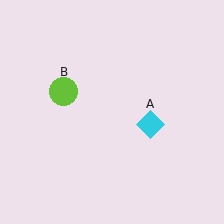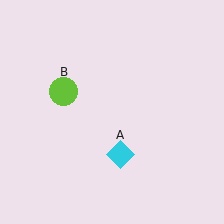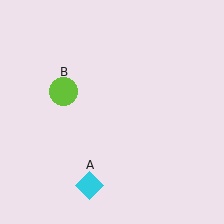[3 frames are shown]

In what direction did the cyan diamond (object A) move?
The cyan diamond (object A) moved down and to the left.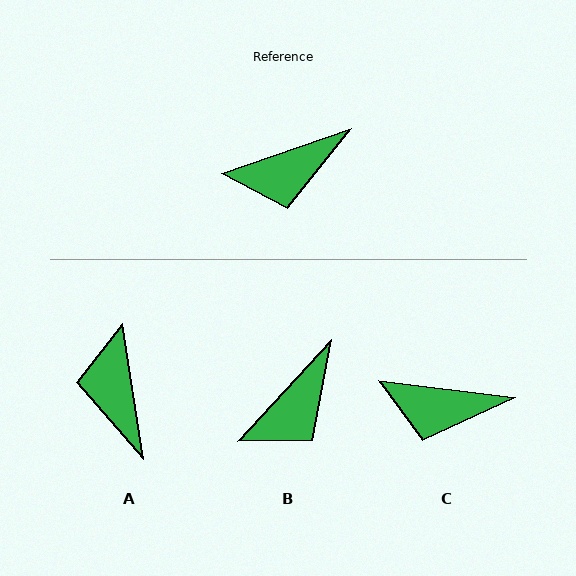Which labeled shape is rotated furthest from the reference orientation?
A, about 101 degrees away.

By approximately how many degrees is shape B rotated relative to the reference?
Approximately 28 degrees counter-clockwise.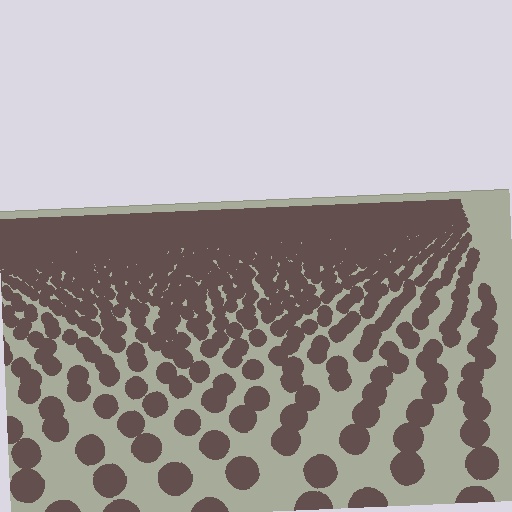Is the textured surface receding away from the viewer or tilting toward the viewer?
The surface is receding away from the viewer. Texture elements get smaller and denser toward the top.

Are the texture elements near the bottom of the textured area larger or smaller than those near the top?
Larger. Near the bottom, elements are closer to the viewer and appear at a bigger on-screen size.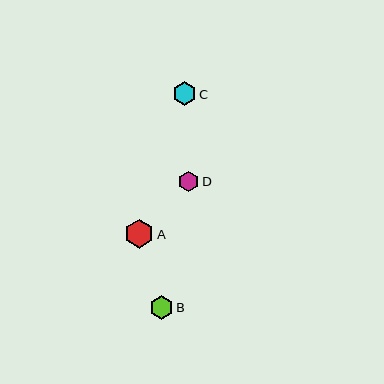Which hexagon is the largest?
Hexagon A is the largest with a size of approximately 29 pixels.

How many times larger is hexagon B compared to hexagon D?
Hexagon B is approximately 1.2 times the size of hexagon D.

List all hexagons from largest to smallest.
From largest to smallest: A, C, B, D.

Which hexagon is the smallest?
Hexagon D is the smallest with a size of approximately 20 pixels.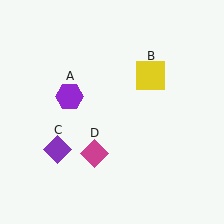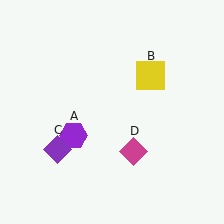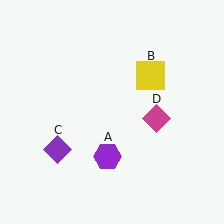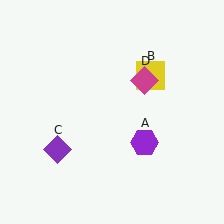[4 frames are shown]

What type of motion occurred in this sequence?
The purple hexagon (object A), magenta diamond (object D) rotated counterclockwise around the center of the scene.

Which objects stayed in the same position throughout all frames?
Yellow square (object B) and purple diamond (object C) remained stationary.